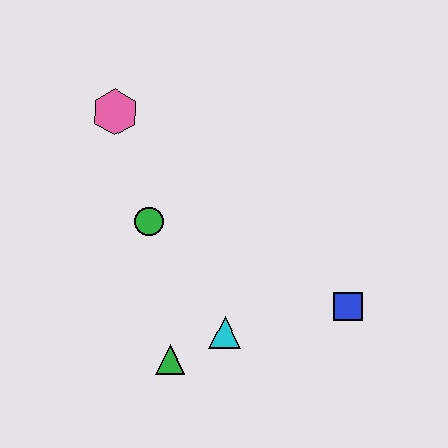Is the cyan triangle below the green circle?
Yes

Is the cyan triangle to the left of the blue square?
Yes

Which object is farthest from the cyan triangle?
The pink hexagon is farthest from the cyan triangle.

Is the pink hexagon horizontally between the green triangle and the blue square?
No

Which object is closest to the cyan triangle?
The green triangle is closest to the cyan triangle.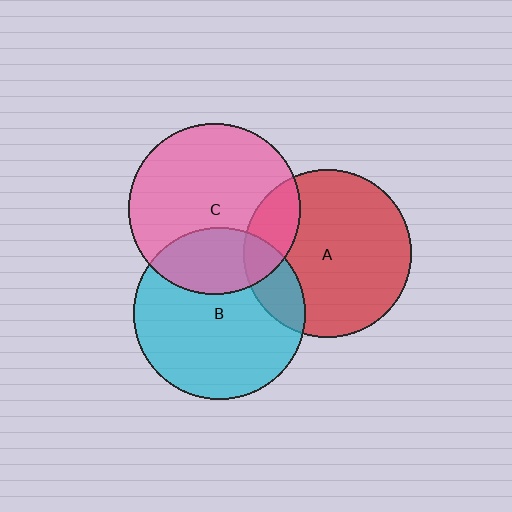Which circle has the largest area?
Circle B (cyan).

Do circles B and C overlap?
Yes.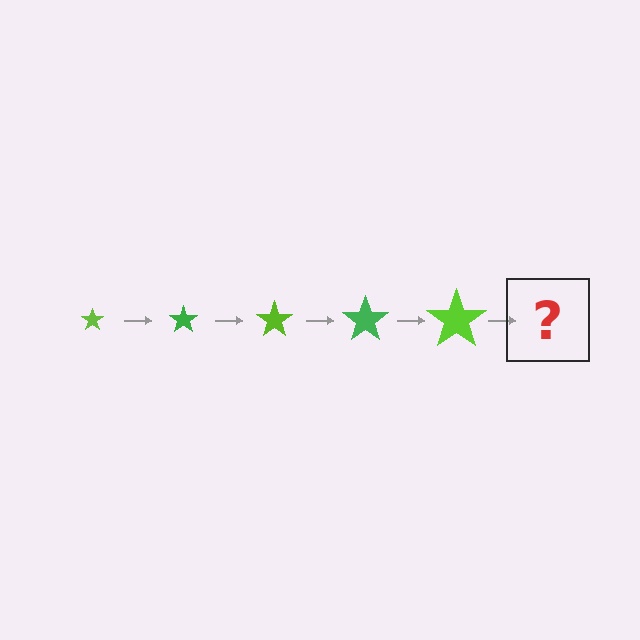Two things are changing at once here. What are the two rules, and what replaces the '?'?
The two rules are that the star grows larger each step and the color cycles through lime and green. The '?' should be a green star, larger than the previous one.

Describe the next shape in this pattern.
It should be a green star, larger than the previous one.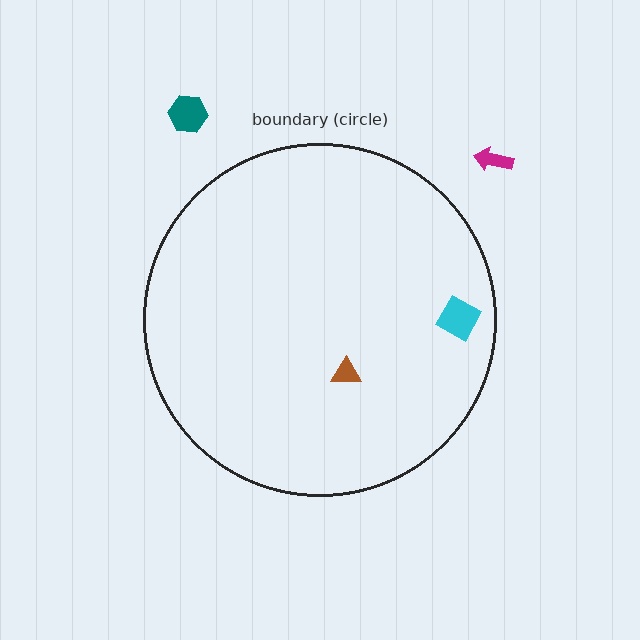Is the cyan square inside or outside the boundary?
Inside.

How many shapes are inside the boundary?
2 inside, 2 outside.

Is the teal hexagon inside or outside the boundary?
Outside.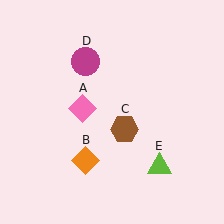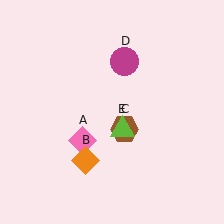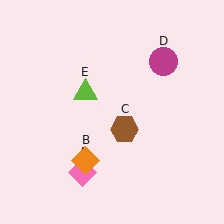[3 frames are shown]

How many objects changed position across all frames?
3 objects changed position: pink diamond (object A), magenta circle (object D), lime triangle (object E).